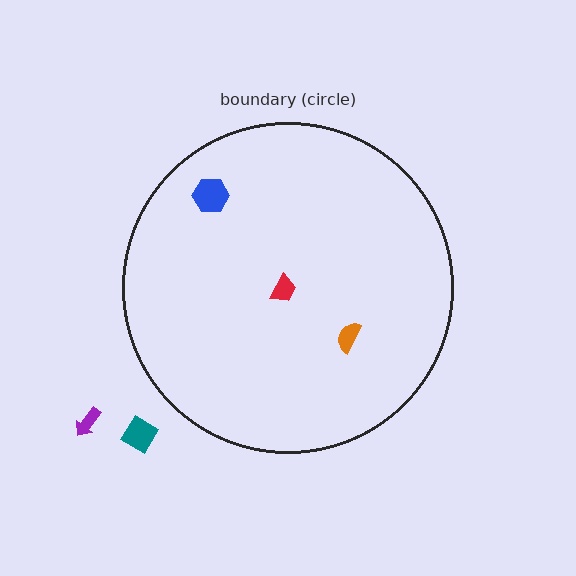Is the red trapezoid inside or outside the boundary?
Inside.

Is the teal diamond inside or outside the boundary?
Outside.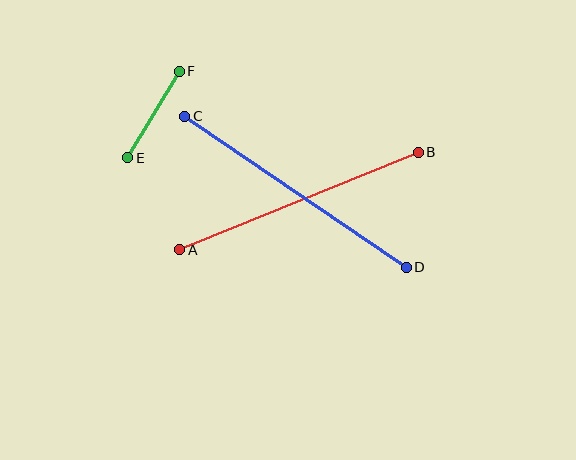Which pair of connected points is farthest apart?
Points C and D are farthest apart.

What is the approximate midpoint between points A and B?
The midpoint is at approximately (299, 201) pixels.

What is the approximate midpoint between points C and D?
The midpoint is at approximately (295, 192) pixels.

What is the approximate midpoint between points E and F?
The midpoint is at approximately (153, 115) pixels.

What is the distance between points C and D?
The distance is approximately 268 pixels.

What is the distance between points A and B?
The distance is approximately 258 pixels.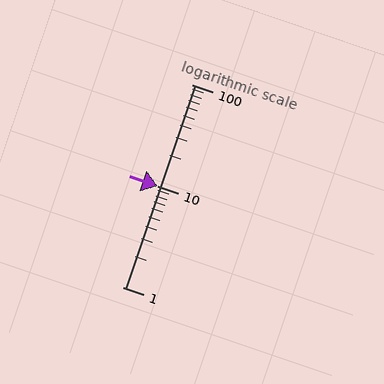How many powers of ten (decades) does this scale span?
The scale spans 2 decades, from 1 to 100.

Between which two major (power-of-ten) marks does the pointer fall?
The pointer is between 10 and 100.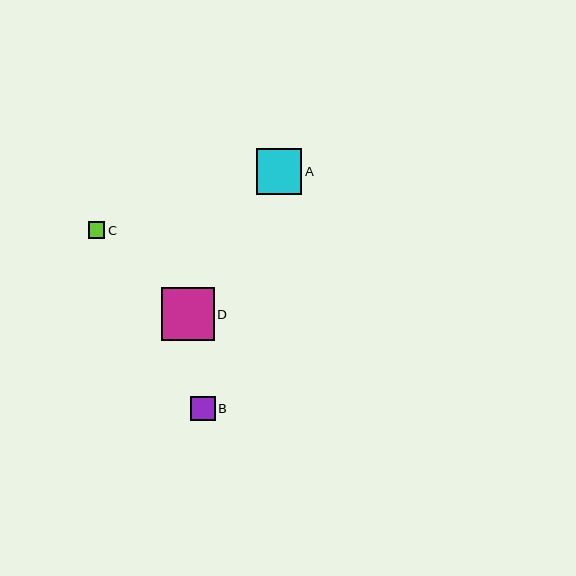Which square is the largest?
Square D is the largest with a size of approximately 53 pixels.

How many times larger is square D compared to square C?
Square D is approximately 3.2 times the size of square C.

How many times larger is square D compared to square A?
Square D is approximately 1.2 times the size of square A.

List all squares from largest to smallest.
From largest to smallest: D, A, B, C.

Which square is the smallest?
Square C is the smallest with a size of approximately 17 pixels.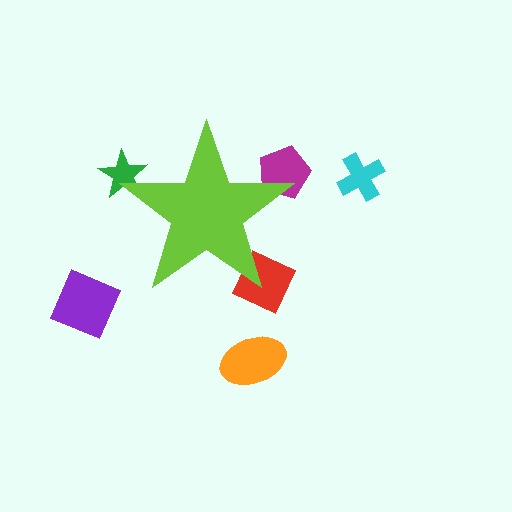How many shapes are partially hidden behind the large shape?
3 shapes are partially hidden.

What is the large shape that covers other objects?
A lime star.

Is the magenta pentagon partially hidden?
Yes, the magenta pentagon is partially hidden behind the lime star.